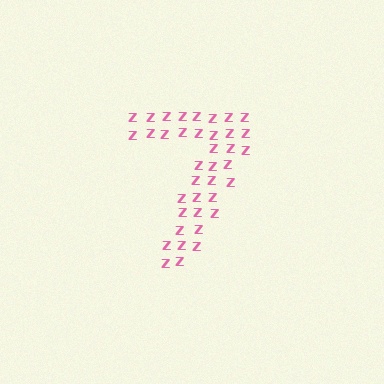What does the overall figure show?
The overall figure shows the digit 7.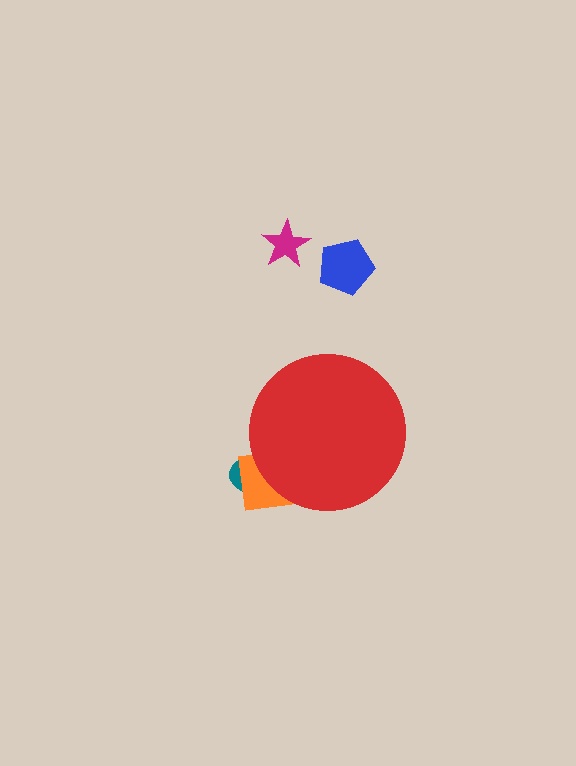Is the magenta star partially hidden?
No, the magenta star is fully visible.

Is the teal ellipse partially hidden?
Yes, the teal ellipse is partially hidden behind the red circle.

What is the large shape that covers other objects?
A red circle.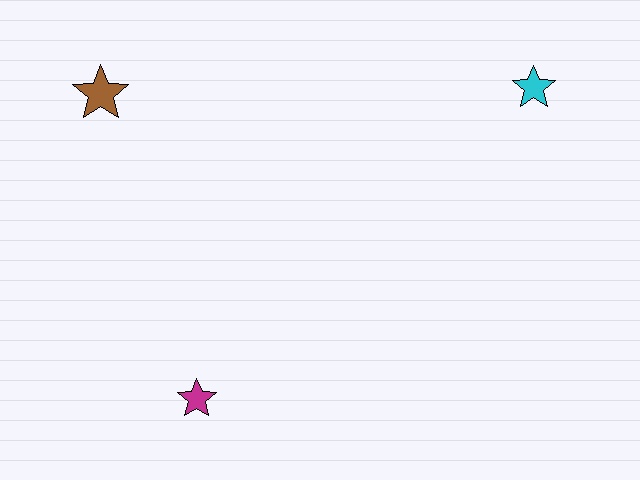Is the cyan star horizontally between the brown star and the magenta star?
No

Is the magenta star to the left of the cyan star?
Yes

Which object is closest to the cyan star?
The brown star is closest to the cyan star.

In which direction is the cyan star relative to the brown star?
The cyan star is to the right of the brown star.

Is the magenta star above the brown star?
No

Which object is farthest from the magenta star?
The cyan star is farthest from the magenta star.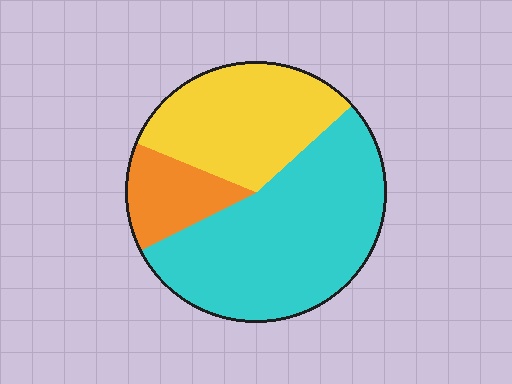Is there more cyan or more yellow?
Cyan.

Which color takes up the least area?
Orange, at roughly 15%.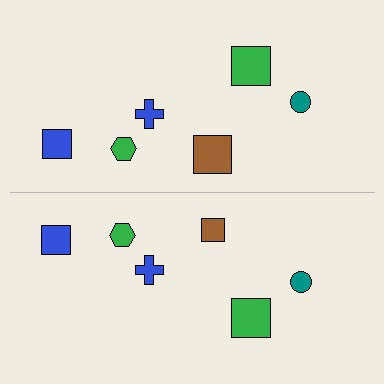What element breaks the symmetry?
The brown square on the bottom side has a different size than its mirror counterpart.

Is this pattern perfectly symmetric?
No, the pattern is not perfectly symmetric. The brown square on the bottom side has a different size than its mirror counterpart.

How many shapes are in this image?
There are 12 shapes in this image.